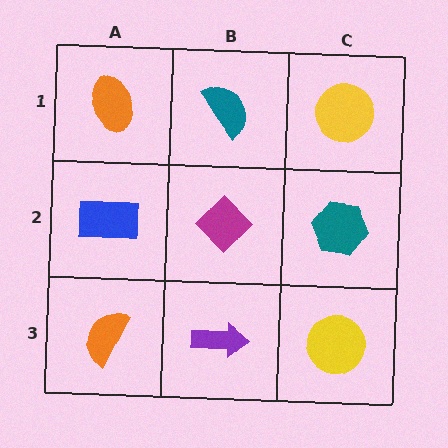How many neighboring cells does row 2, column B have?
4.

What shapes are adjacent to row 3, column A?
A blue rectangle (row 2, column A), a purple arrow (row 3, column B).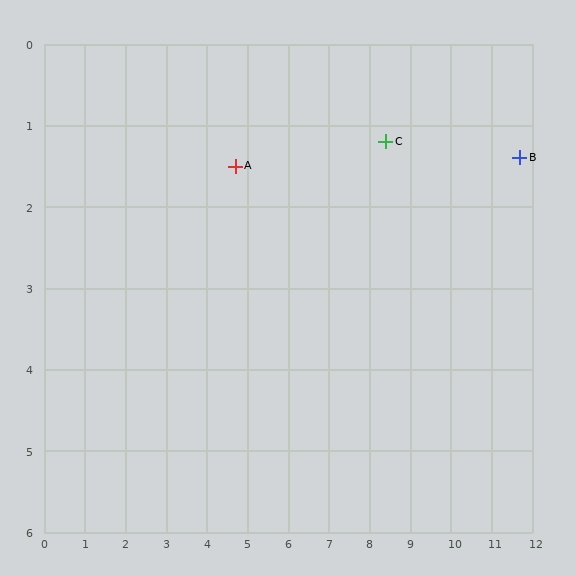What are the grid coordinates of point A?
Point A is at approximately (4.7, 1.5).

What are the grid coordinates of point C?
Point C is at approximately (8.4, 1.2).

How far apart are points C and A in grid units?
Points C and A are about 3.7 grid units apart.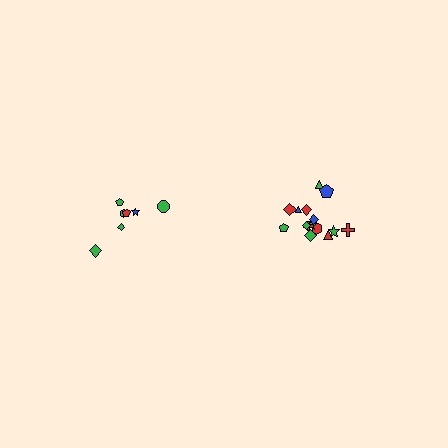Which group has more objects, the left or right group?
The right group.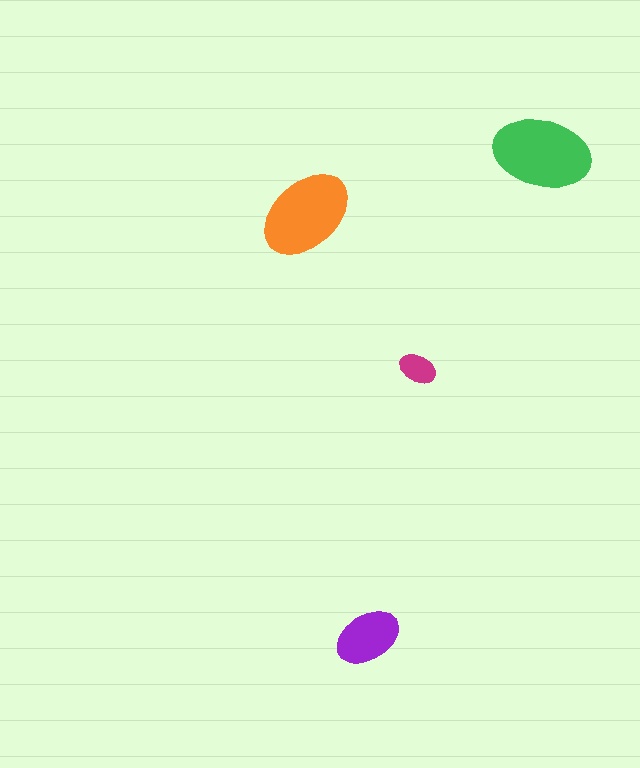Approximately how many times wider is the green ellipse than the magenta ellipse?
About 2.5 times wider.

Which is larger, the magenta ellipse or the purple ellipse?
The purple one.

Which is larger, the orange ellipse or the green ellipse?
The green one.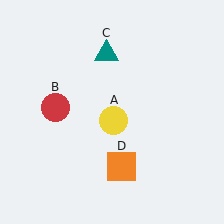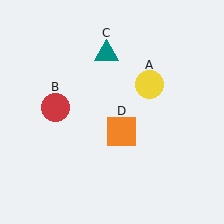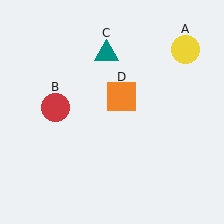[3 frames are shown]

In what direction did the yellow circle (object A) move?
The yellow circle (object A) moved up and to the right.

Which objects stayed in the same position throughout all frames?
Red circle (object B) and teal triangle (object C) remained stationary.